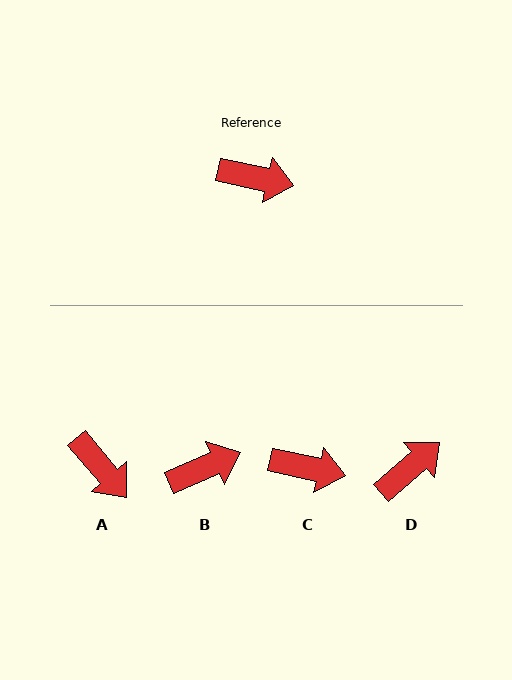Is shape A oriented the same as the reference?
No, it is off by about 38 degrees.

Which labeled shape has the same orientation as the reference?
C.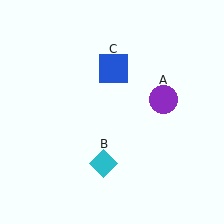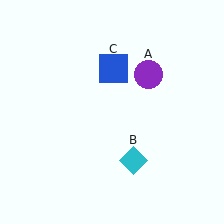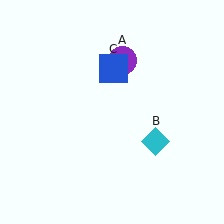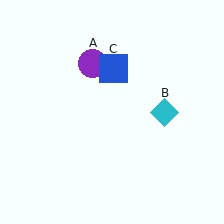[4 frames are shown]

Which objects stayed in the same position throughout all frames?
Blue square (object C) remained stationary.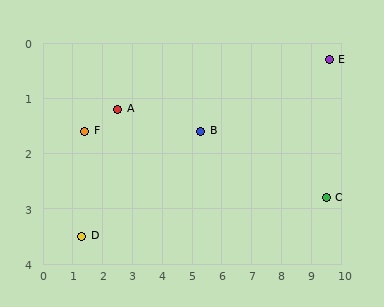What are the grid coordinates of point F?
Point F is at approximately (1.4, 1.6).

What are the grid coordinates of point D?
Point D is at approximately (1.3, 3.5).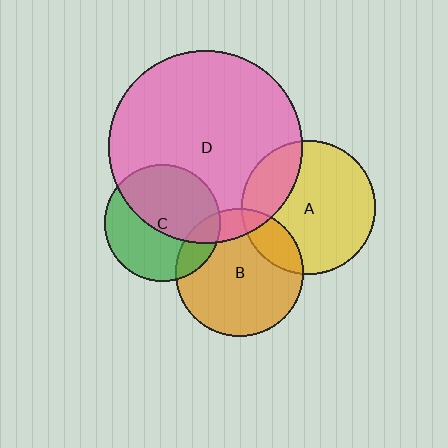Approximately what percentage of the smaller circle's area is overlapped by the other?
Approximately 15%.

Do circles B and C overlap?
Yes.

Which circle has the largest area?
Circle D (pink).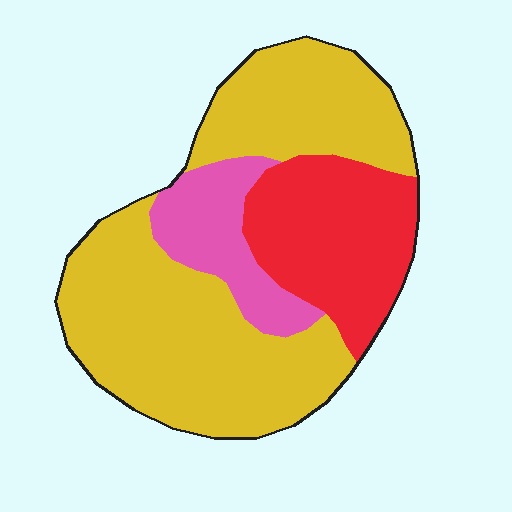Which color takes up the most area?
Yellow, at roughly 60%.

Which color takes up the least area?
Pink, at roughly 15%.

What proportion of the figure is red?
Red covers around 25% of the figure.